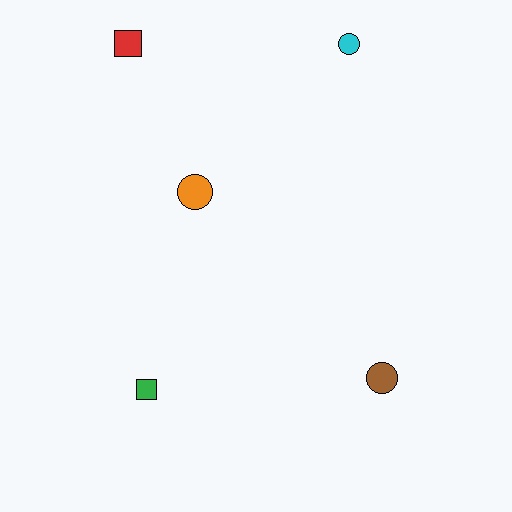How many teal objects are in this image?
There are no teal objects.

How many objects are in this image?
There are 5 objects.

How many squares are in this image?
There are 2 squares.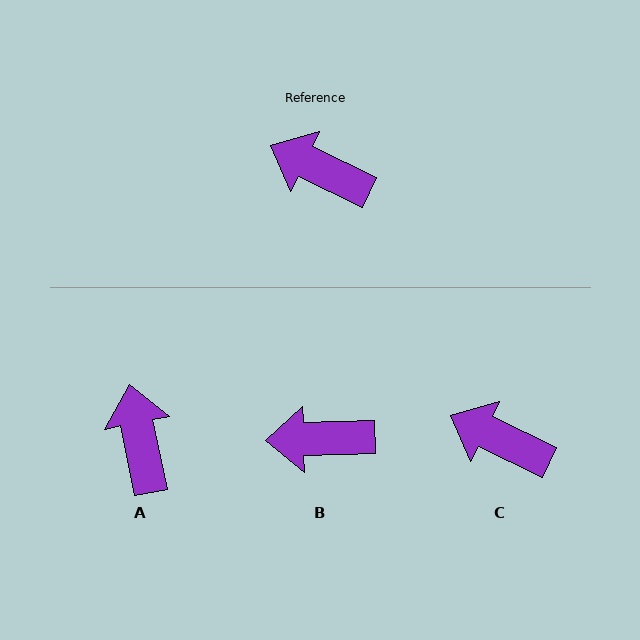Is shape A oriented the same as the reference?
No, it is off by about 53 degrees.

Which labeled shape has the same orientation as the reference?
C.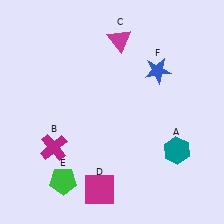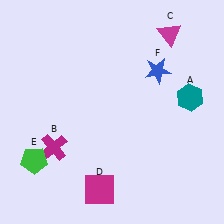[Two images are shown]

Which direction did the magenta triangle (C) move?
The magenta triangle (C) moved right.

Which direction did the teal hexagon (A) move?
The teal hexagon (A) moved up.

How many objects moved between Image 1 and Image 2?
3 objects moved between the two images.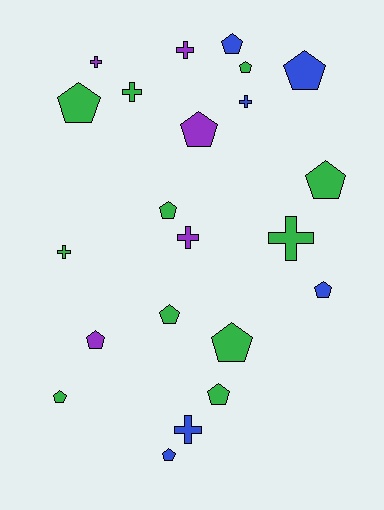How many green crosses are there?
There are 3 green crosses.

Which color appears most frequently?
Green, with 11 objects.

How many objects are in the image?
There are 22 objects.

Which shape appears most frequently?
Pentagon, with 14 objects.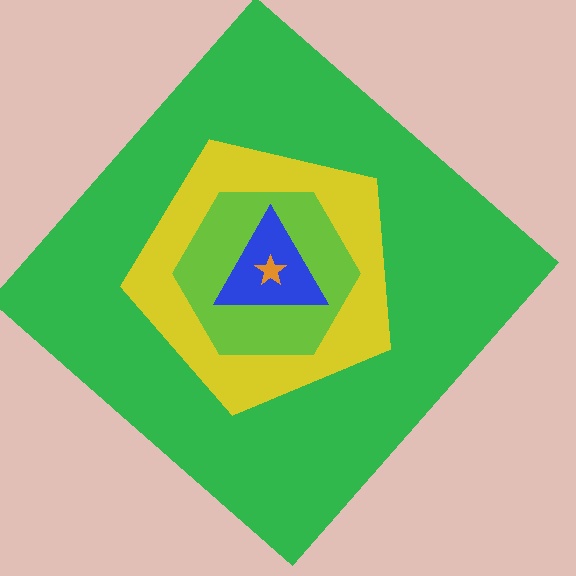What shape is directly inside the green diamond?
The yellow pentagon.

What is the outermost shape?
The green diamond.